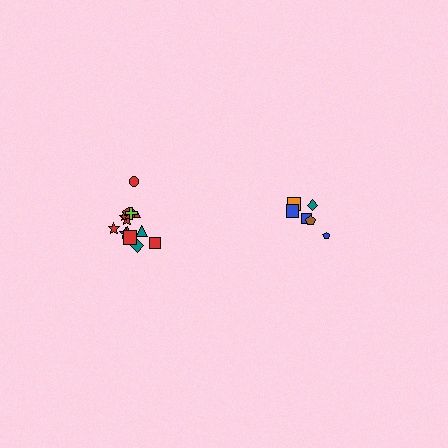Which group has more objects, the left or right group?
The left group.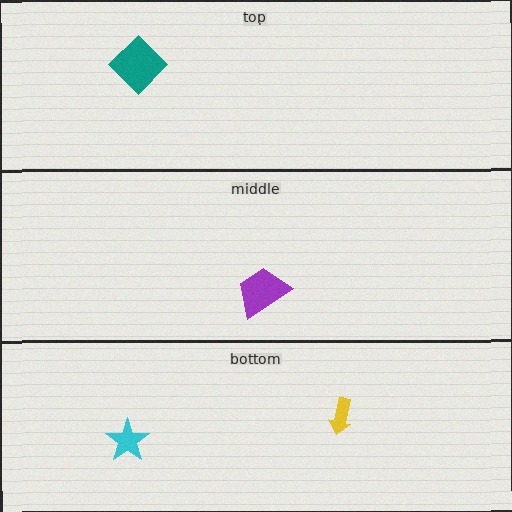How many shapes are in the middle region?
1.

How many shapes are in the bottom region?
2.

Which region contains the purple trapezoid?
The middle region.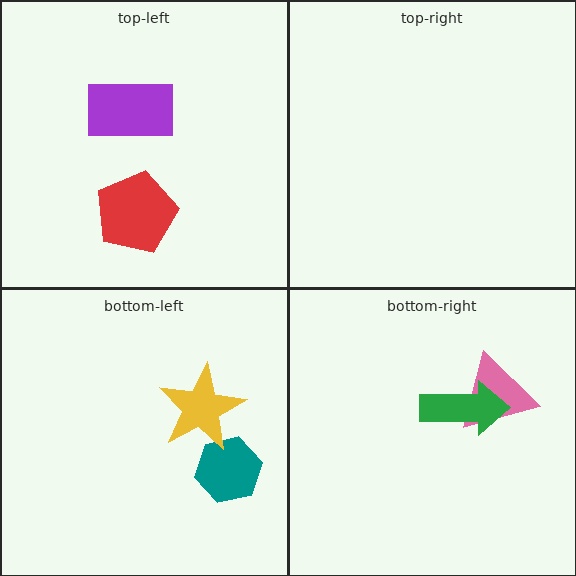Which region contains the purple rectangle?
The top-left region.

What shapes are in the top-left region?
The red pentagon, the purple rectangle.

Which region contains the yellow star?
The bottom-left region.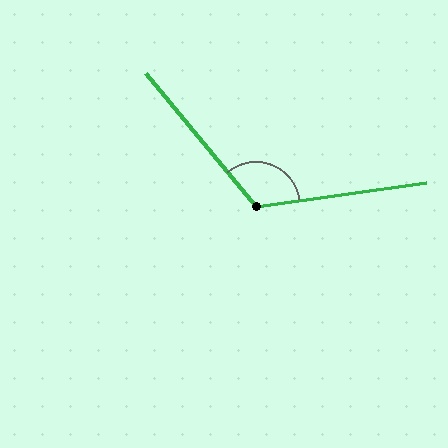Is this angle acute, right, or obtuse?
It is obtuse.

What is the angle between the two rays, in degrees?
Approximately 122 degrees.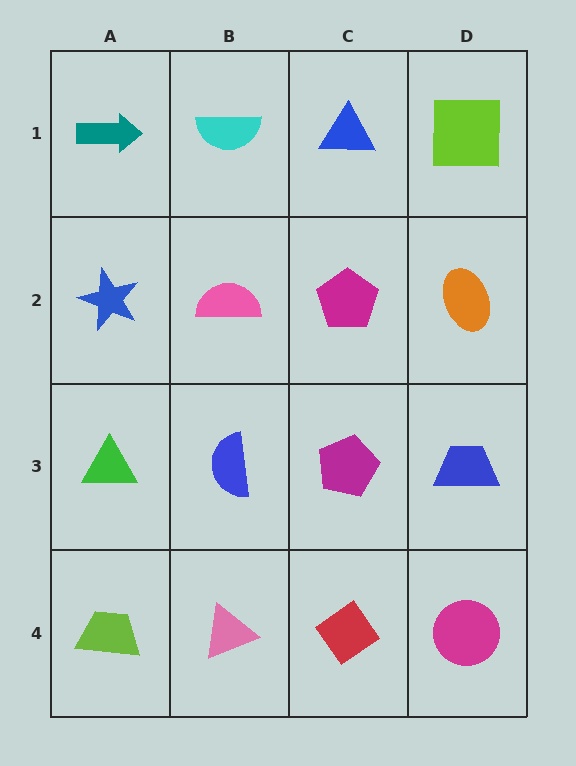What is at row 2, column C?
A magenta pentagon.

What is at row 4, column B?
A pink triangle.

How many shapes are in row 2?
4 shapes.